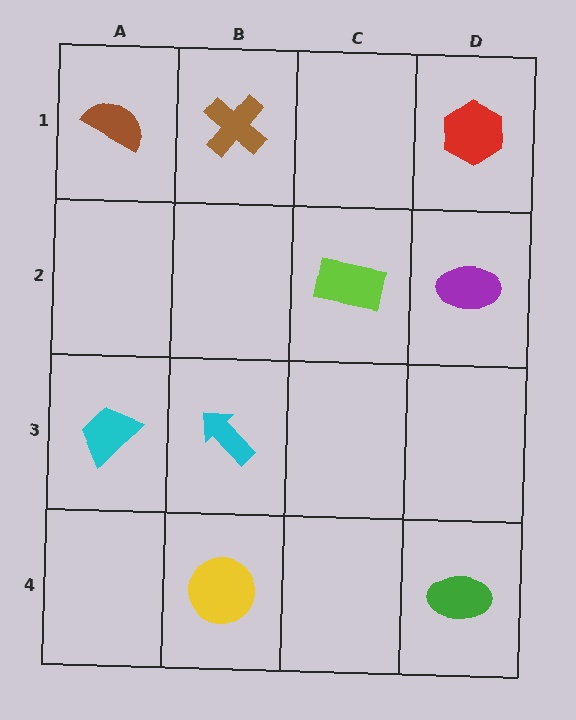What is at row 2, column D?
A purple ellipse.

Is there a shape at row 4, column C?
No, that cell is empty.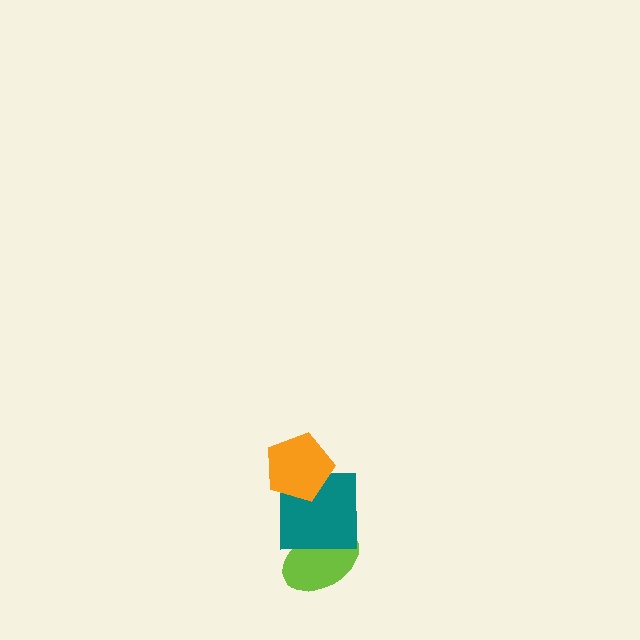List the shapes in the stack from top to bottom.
From top to bottom: the orange pentagon, the teal square, the lime ellipse.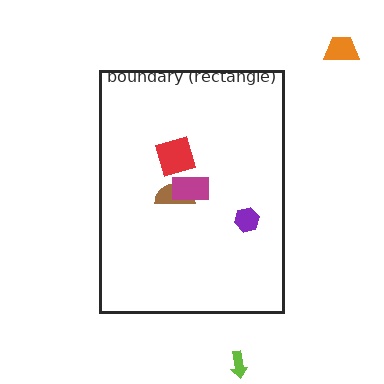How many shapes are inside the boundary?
4 inside, 2 outside.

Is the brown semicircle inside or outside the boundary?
Inside.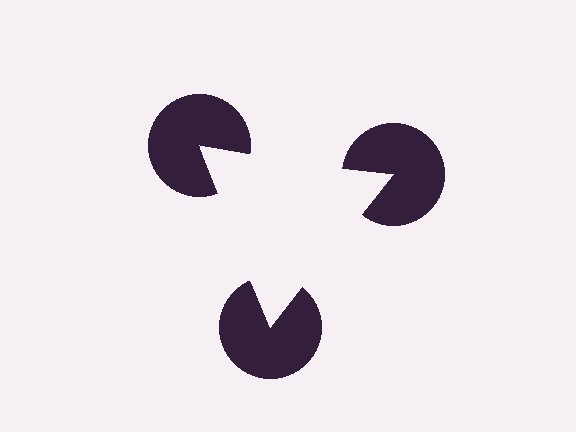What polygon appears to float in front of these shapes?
An illusory triangle — its edges are inferred from the aligned wedge cuts in the pac-man discs, not physically drawn.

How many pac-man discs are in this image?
There are 3 — one at each vertex of the illusory triangle.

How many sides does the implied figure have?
3 sides.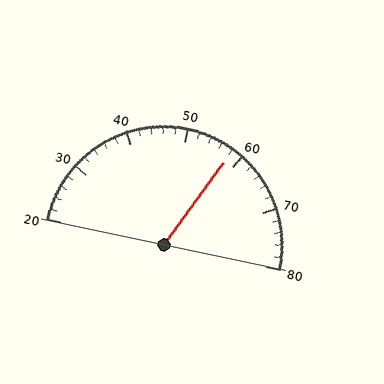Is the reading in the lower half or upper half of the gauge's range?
The reading is in the upper half of the range (20 to 80).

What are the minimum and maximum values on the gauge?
The gauge ranges from 20 to 80.